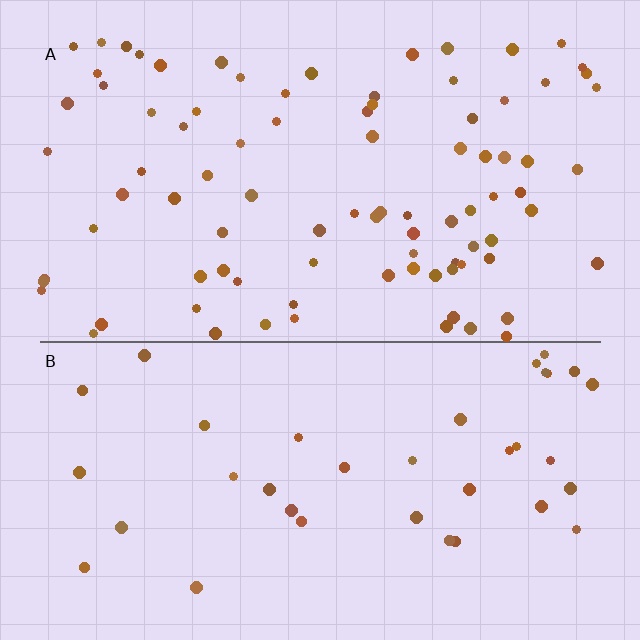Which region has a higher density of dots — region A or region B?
A (the top).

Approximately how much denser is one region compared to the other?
Approximately 2.4× — region A over region B.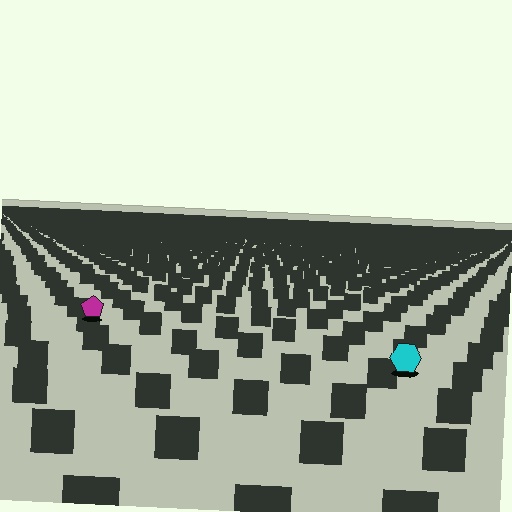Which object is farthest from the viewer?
The magenta pentagon is farthest from the viewer. It appears smaller and the ground texture around it is denser.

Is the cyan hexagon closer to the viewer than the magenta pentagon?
Yes. The cyan hexagon is closer — you can tell from the texture gradient: the ground texture is coarser near it.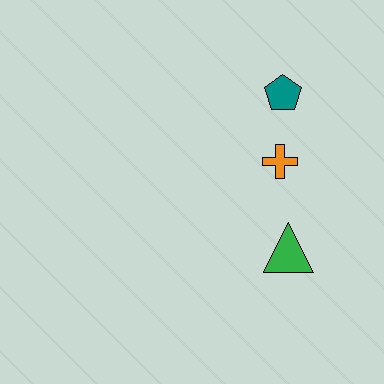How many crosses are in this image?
There is 1 cross.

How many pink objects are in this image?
There are no pink objects.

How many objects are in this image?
There are 3 objects.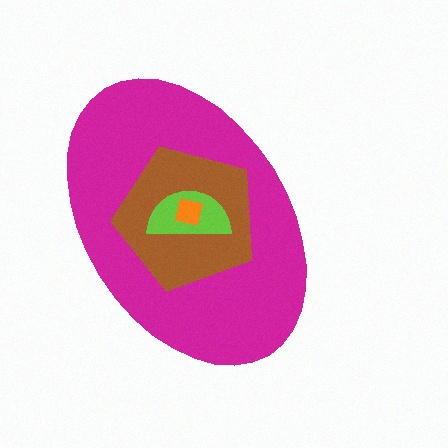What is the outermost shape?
The magenta ellipse.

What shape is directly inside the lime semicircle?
The orange square.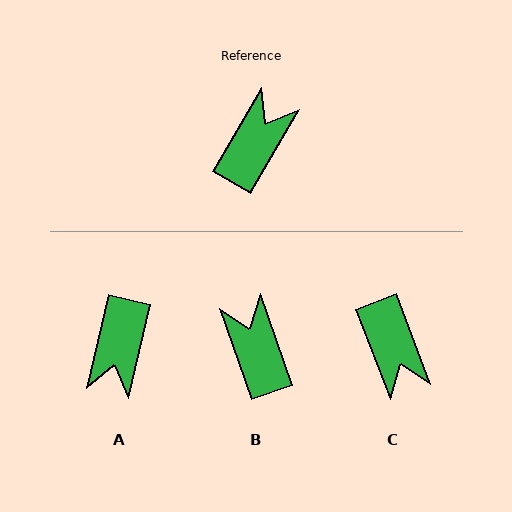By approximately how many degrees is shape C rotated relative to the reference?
Approximately 129 degrees clockwise.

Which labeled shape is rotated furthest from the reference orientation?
A, about 163 degrees away.